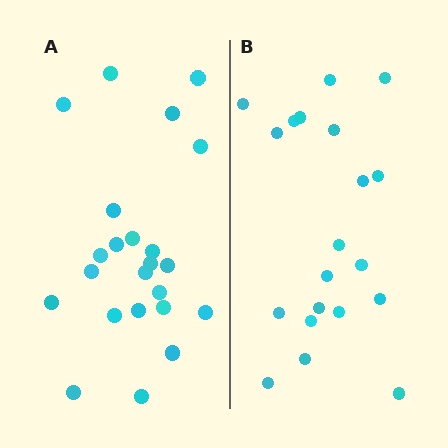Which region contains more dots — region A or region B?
Region A (the left region) has more dots.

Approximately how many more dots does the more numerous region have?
Region A has just a few more — roughly 2 or 3 more dots than region B.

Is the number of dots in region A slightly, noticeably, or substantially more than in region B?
Region A has only slightly more — the two regions are fairly close. The ratio is roughly 1.1 to 1.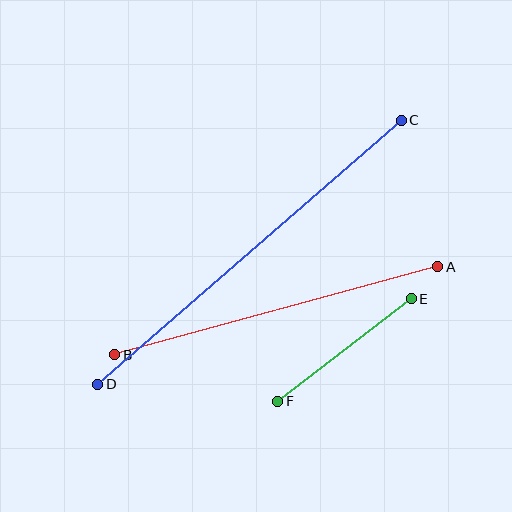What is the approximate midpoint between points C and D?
The midpoint is at approximately (250, 252) pixels.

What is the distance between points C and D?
The distance is approximately 402 pixels.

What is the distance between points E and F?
The distance is approximately 169 pixels.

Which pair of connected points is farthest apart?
Points C and D are farthest apart.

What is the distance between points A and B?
The distance is approximately 335 pixels.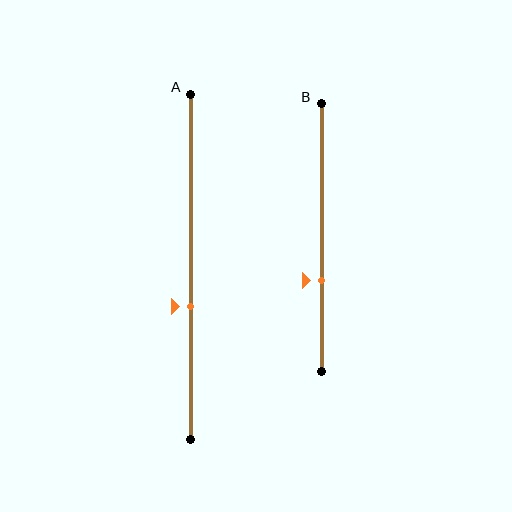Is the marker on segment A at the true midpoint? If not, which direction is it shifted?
No, the marker on segment A is shifted downward by about 11% of the segment length.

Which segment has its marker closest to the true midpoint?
Segment A has its marker closest to the true midpoint.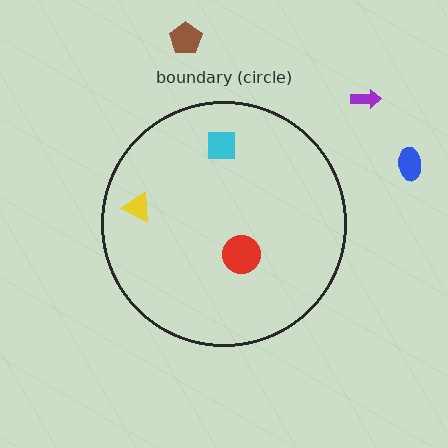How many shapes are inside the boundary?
3 inside, 3 outside.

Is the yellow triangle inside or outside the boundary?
Inside.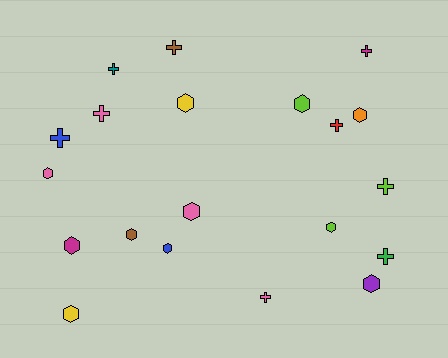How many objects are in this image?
There are 20 objects.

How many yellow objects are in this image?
There are 2 yellow objects.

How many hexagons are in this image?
There are 11 hexagons.